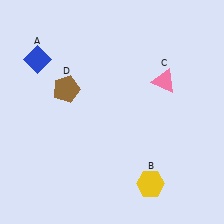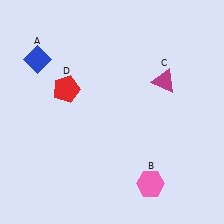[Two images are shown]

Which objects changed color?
B changed from yellow to pink. C changed from pink to magenta. D changed from brown to red.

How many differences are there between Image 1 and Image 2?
There are 3 differences between the two images.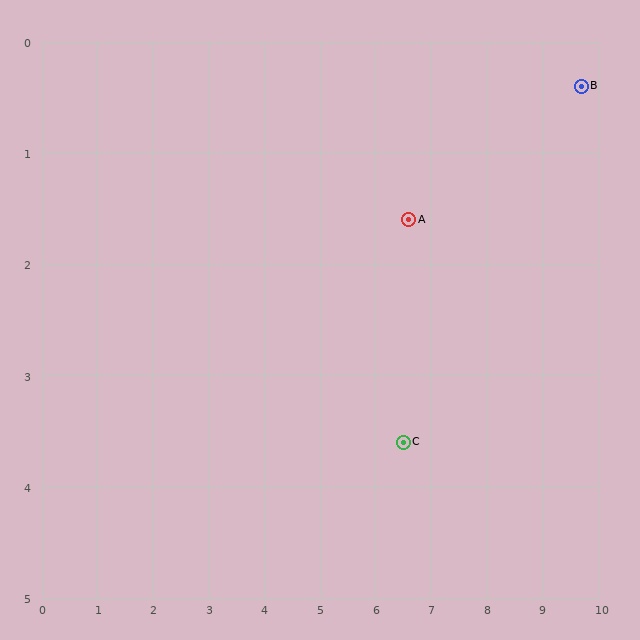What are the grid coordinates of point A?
Point A is at approximately (6.6, 1.6).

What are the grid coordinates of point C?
Point C is at approximately (6.5, 3.6).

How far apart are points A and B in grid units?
Points A and B are about 3.3 grid units apart.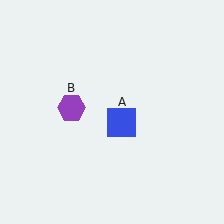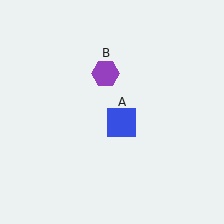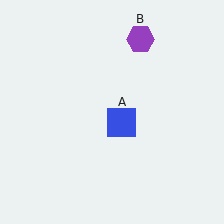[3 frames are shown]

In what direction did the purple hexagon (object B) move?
The purple hexagon (object B) moved up and to the right.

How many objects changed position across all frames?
1 object changed position: purple hexagon (object B).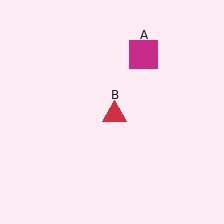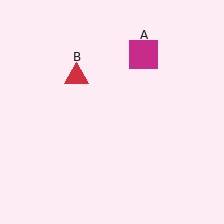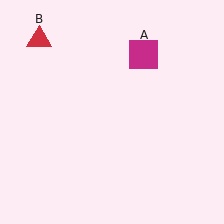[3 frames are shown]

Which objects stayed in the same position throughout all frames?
Magenta square (object A) remained stationary.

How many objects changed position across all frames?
1 object changed position: red triangle (object B).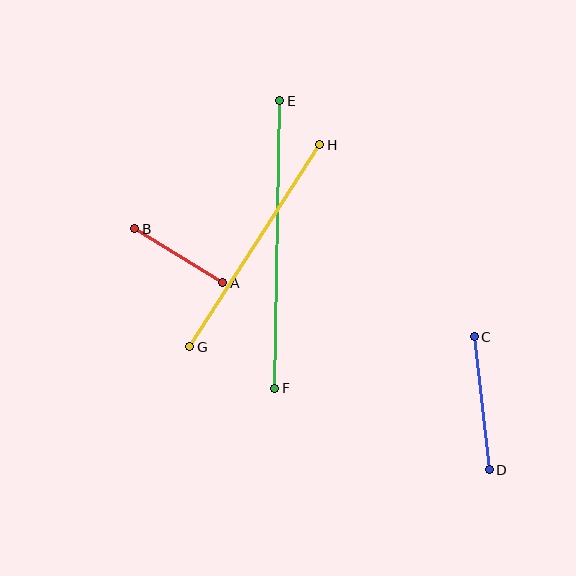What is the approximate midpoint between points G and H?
The midpoint is at approximately (255, 246) pixels.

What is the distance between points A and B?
The distance is approximately 103 pixels.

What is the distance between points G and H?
The distance is approximately 240 pixels.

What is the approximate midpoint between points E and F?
The midpoint is at approximately (277, 245) pixels.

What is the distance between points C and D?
The distance is approximately 134 pixels.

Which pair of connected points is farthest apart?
Points E and F are farthest apart.